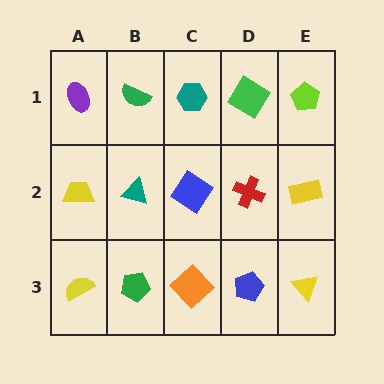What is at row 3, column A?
A yellow semicircle.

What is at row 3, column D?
A blue pentagon.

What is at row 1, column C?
A teal hexagon.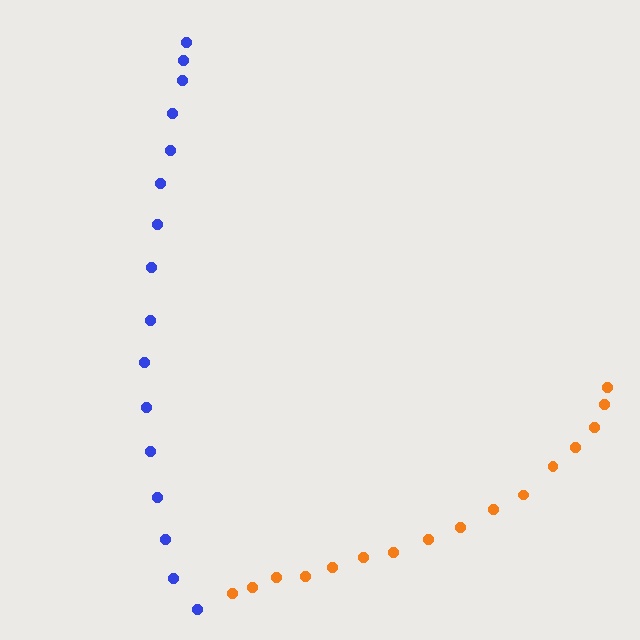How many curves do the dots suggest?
There are 2 distinct paths.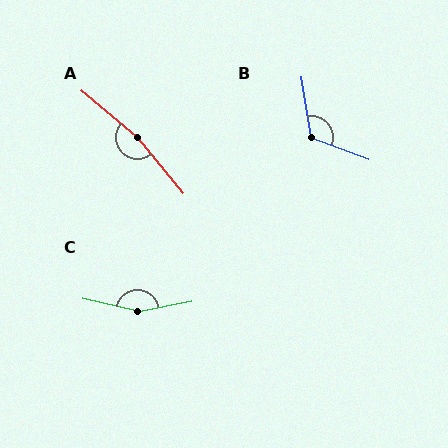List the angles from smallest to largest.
B (120°), C (155°), A (170°).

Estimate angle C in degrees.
Approximately 155 degrees.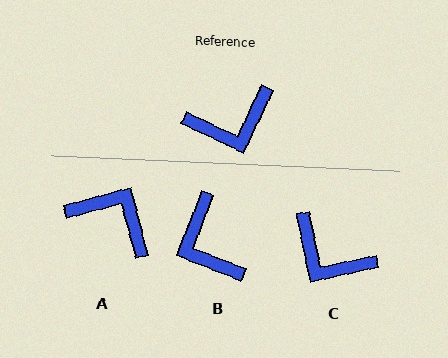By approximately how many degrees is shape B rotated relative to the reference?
Approximately 86 degrees clockwise.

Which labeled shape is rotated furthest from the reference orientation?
A, about 130 degrees away.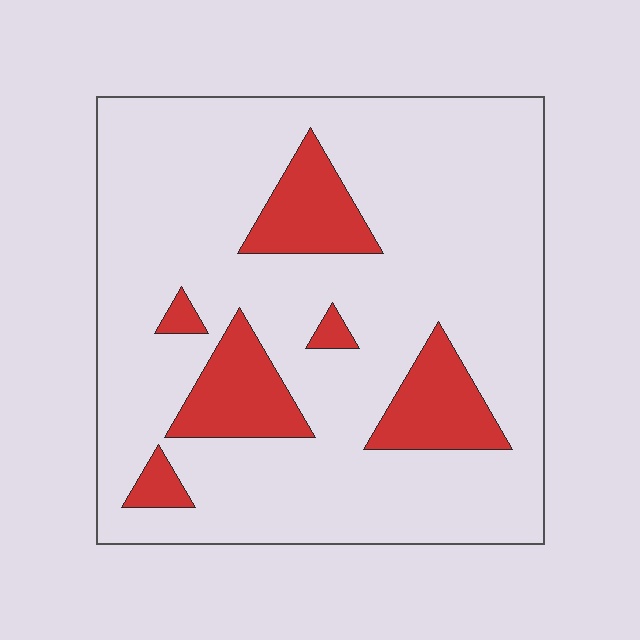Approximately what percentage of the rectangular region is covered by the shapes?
Approximately 15%.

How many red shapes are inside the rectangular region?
6.